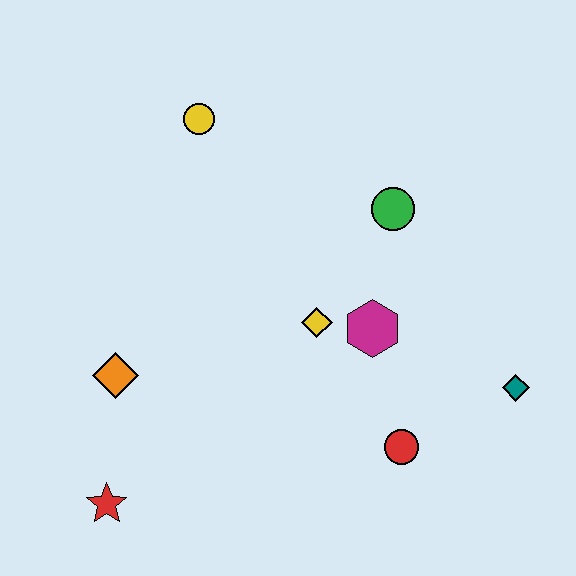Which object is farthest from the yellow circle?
The teal diamond is farthest from the yellow circle.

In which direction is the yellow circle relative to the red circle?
The yellow circle is above the red circle.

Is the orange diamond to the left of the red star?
No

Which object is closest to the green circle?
The magenta hexagon is closest to the green circle.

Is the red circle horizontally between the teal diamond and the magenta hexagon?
Yes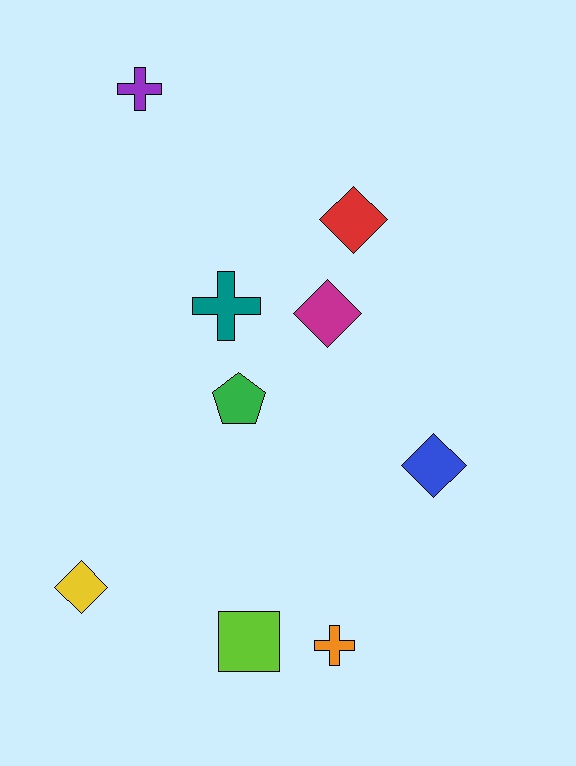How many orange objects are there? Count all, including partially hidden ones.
There is 1 orange object.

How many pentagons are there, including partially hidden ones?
There is 1 pentagon.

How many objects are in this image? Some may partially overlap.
There are 9 objects.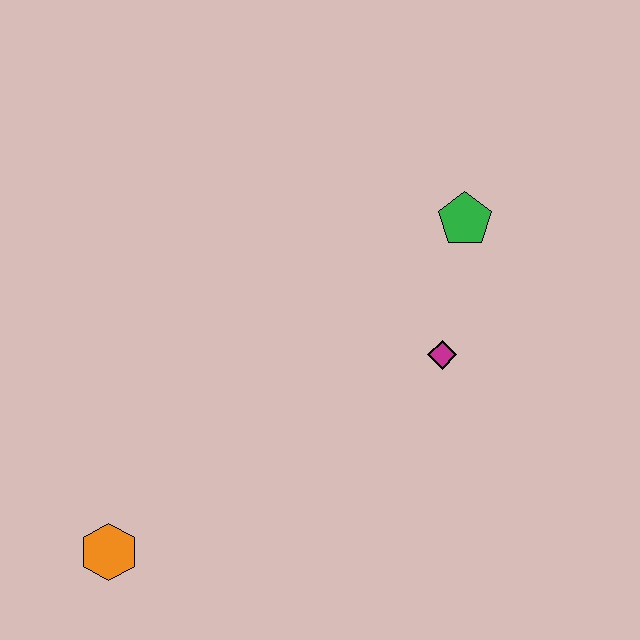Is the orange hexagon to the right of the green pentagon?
No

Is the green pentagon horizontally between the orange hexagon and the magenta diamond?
No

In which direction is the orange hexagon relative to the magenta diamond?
The orange hexagon is to the left of the magenta diamond.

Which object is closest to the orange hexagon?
The magenta diamond is closest to the orange hexagon.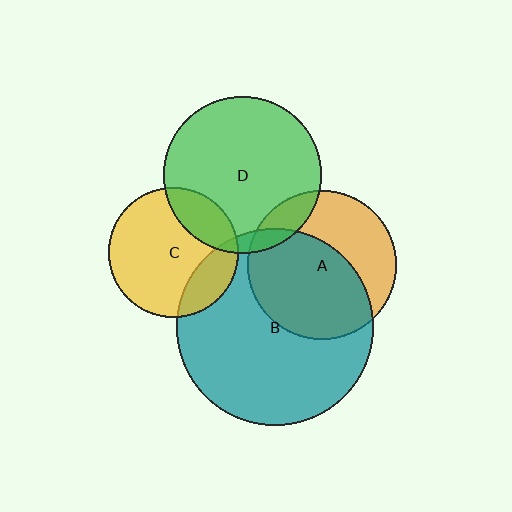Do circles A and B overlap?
Yes.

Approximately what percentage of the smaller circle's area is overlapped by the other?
Approximately 60%.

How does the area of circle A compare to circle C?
Approximately 1.3 times.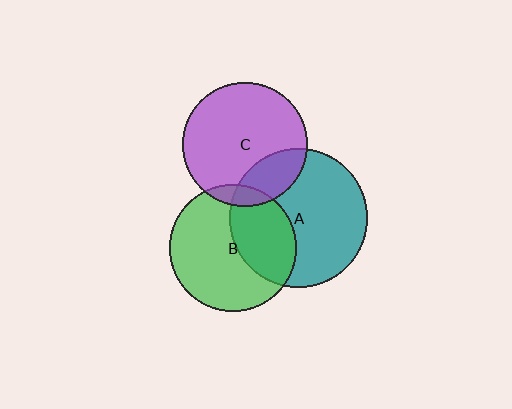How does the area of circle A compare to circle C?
Approximately 1.2 times.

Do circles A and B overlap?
Yes.